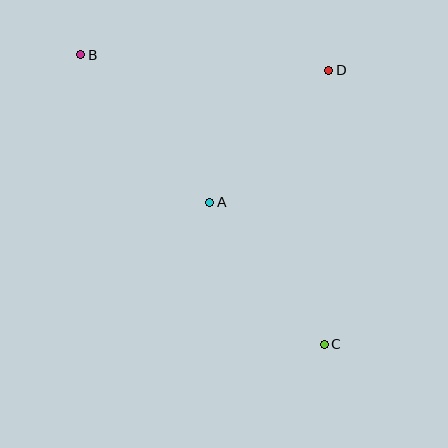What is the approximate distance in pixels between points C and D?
The distance between C and D is approximately 274 pixels.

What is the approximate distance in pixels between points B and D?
The distance between B and D is approximately 248 pixels.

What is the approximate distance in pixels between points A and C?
The distance between A and C is approximately 182 pixels.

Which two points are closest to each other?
Points A and D are closest to each other.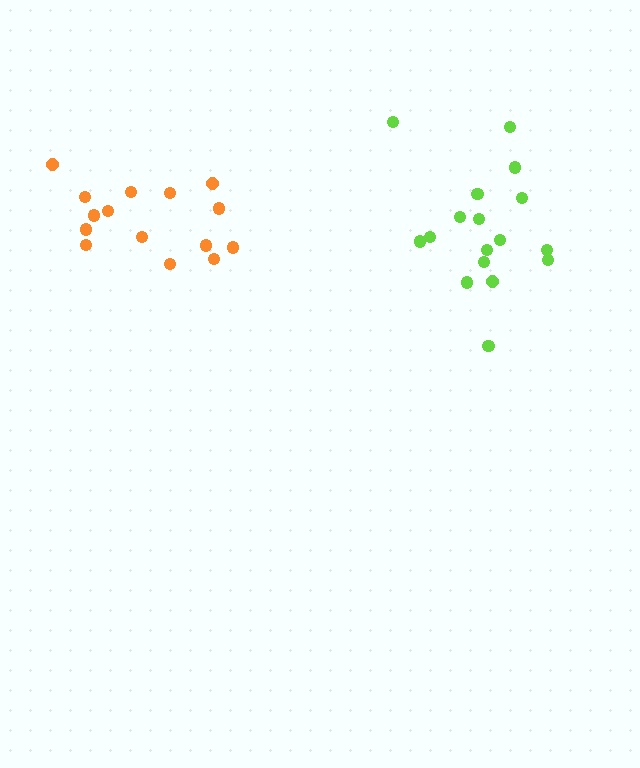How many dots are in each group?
Group 1: 15 dots, Group 2: 17 dots (32 total).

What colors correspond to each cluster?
The clusters are colored: orange, lime.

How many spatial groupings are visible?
There are 2 spatial groupings.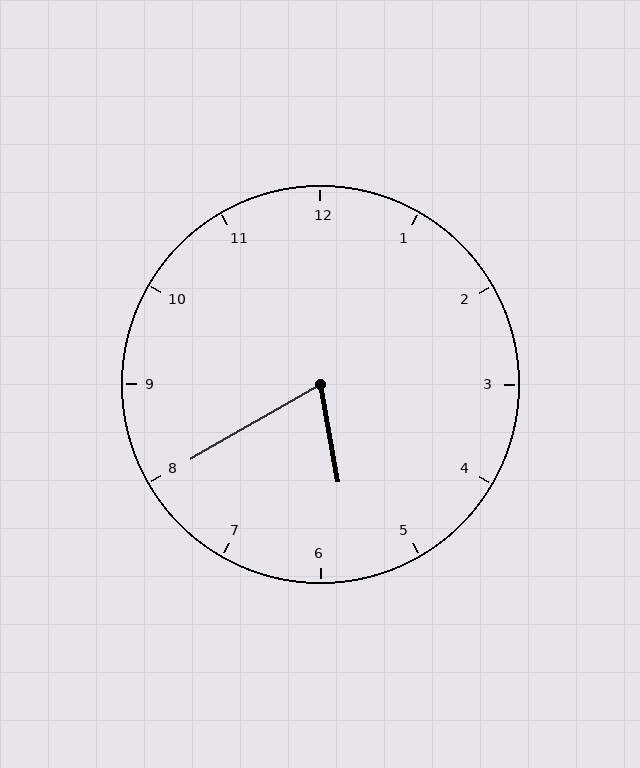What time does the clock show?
5:40.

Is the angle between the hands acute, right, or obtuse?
It is acute.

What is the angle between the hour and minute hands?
Approximately 70 degrees.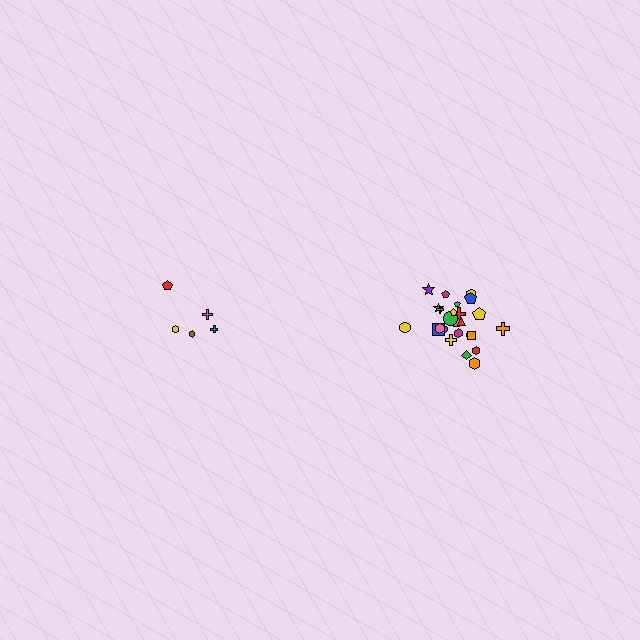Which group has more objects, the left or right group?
The right group.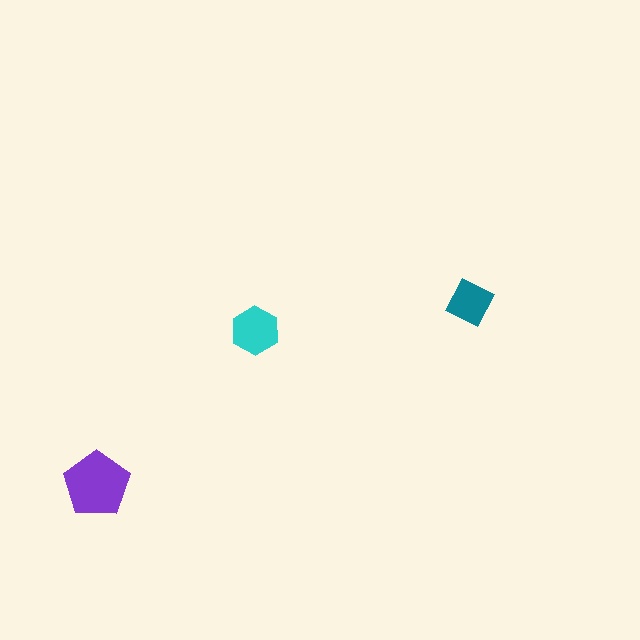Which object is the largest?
The purple pentagon.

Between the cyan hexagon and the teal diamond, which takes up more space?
The cyan hexagon.